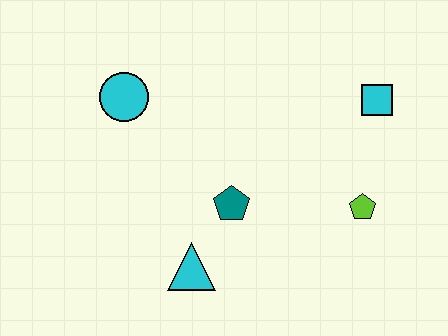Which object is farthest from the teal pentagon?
The cyan square is farthest from the teal pentagon.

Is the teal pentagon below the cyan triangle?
No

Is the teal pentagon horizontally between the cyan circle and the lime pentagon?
Yes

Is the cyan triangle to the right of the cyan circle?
Yes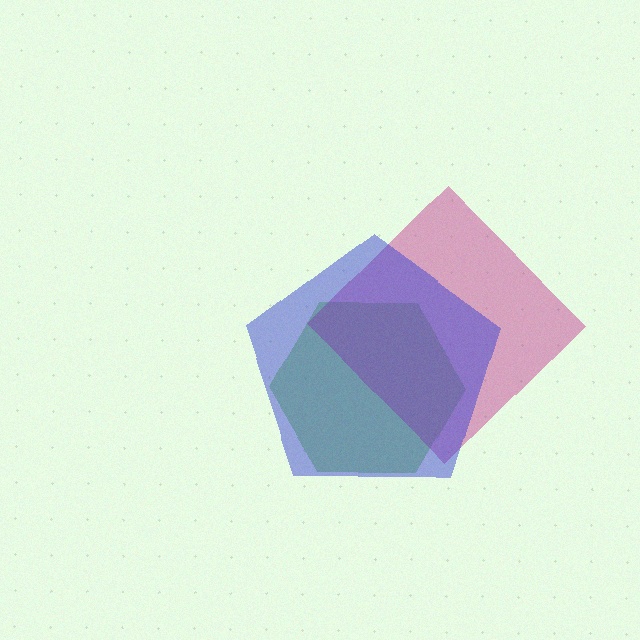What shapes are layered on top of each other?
The layered shapes are: a lime hexagon, a magenta diamond, a blue pentagon.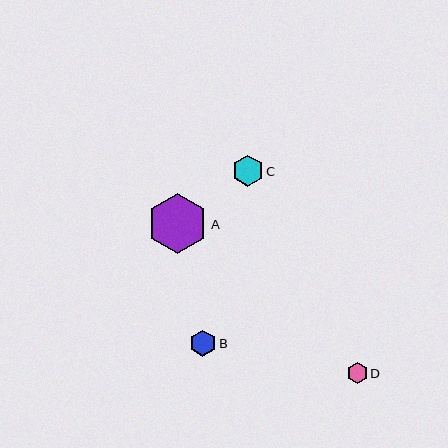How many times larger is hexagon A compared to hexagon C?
Hexagon A is approximately 1.9 times the size of hexagon C.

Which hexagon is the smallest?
Hexagon D is the smallest with a size of approximately 20 pixels.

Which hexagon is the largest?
Hexagon A is the largest with a size of approximately 60 pixels.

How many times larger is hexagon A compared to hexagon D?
Hexagon A is approximately 2.9 times the size of hexagon D.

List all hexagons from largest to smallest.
From largest to smallest: A, C, B, D.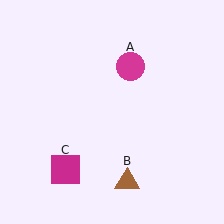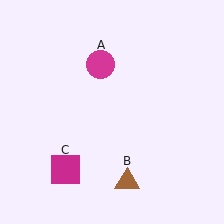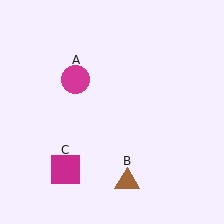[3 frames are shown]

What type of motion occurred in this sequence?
The magenta circle (object A) rotated counterclockwise around the center of the scene.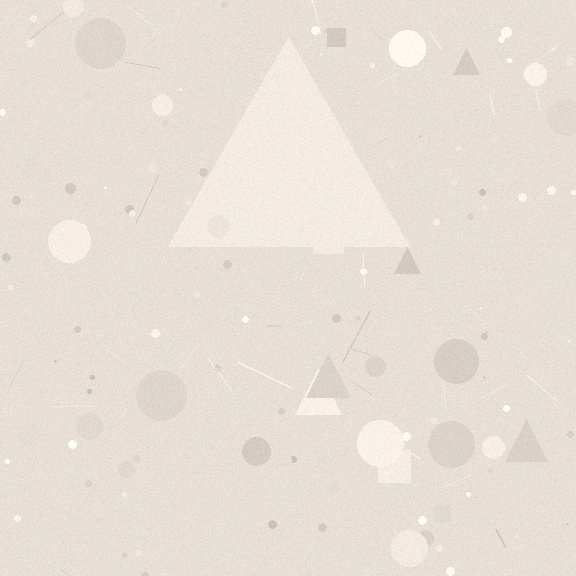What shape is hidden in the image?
A triangle is hidden in the image.